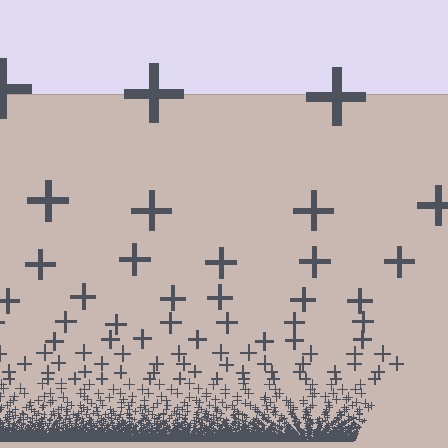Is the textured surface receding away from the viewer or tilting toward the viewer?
The surface appears to tilt toward the viewer. Texture elements get larger and sparser toward the top.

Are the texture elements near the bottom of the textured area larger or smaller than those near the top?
Smaller. The gradient is inverted — elements near the bottom are smaller and denser.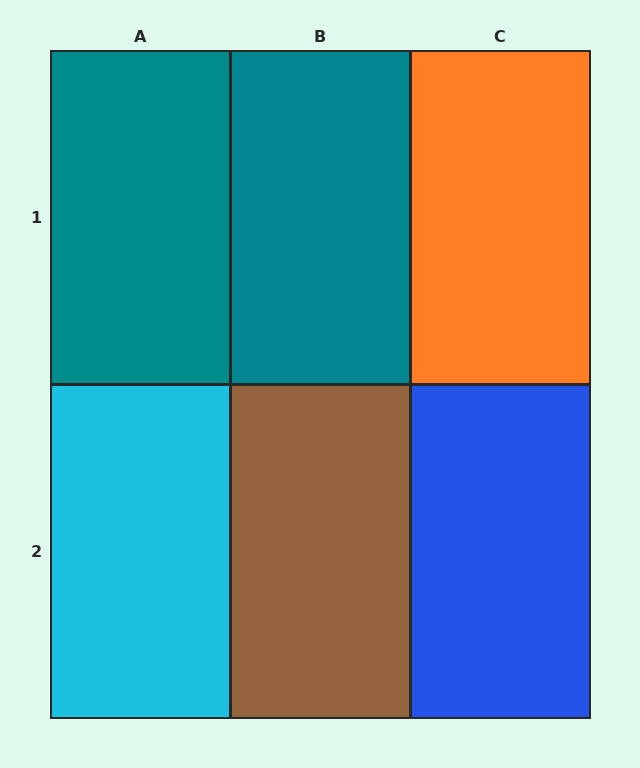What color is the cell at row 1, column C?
Orange.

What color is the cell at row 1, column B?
Teal.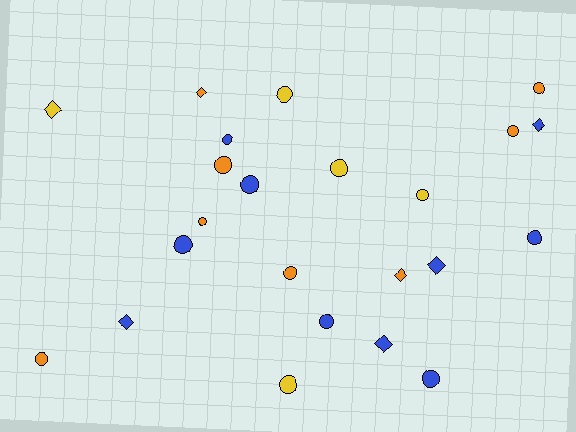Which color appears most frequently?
Blue, with 10 objects.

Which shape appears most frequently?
Circle, with 16 objects.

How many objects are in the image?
There are 23 objects.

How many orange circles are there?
There are 6 orange circles.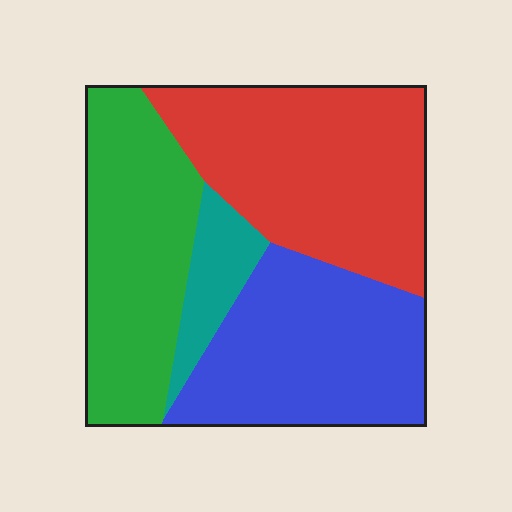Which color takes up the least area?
Teal, at roughly 10%.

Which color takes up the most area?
Red, at roughly 35%.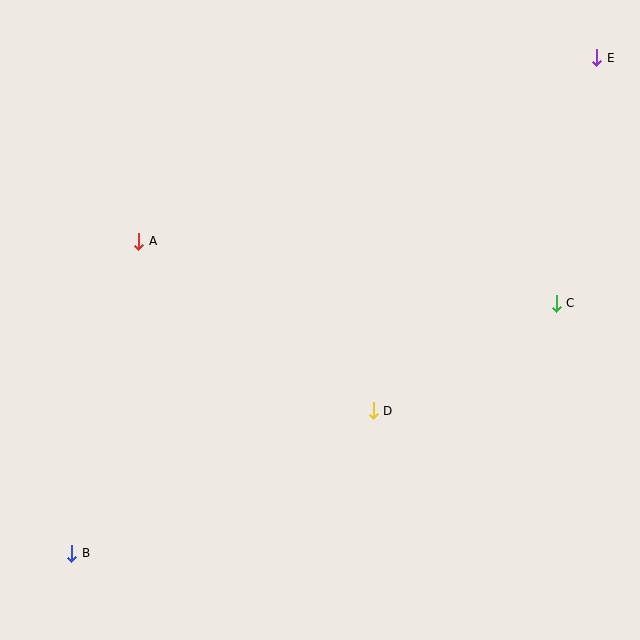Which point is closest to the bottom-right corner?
Point C is closest to the bottom-right corner.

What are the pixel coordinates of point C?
Point C is at (556, 303).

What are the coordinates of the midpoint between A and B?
The midpoint between A and B is at (105, 397).